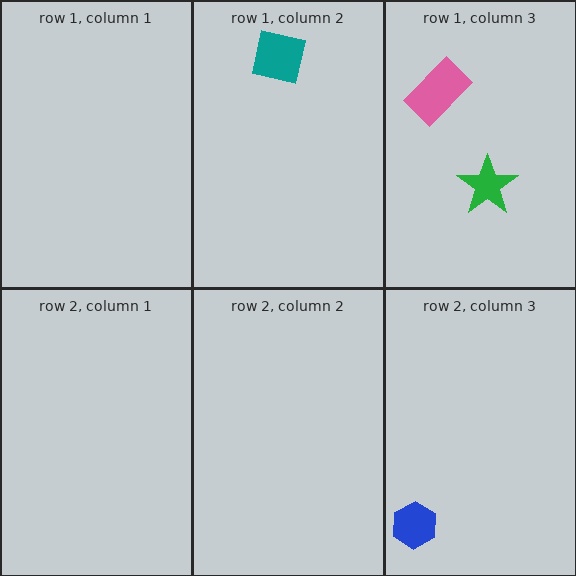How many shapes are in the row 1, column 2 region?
1.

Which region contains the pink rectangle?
The row 1, column 3 region.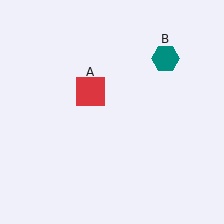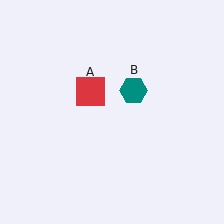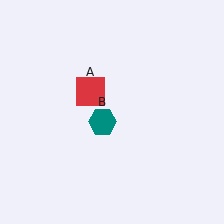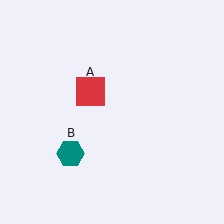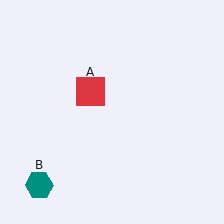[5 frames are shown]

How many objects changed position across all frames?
1 object changed position: teal hexagon (object B).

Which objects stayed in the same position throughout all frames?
Red square (object A) remained stationary.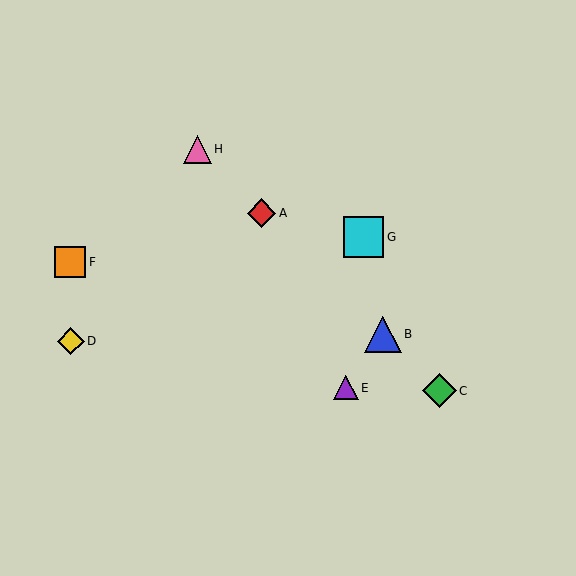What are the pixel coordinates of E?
Object E is at (346, 388).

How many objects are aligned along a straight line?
4 objects (A, B, C, H) are aligned along a straight line.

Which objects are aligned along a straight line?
Objects A, B, C, H are aligned along a straight line.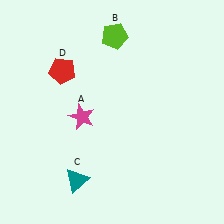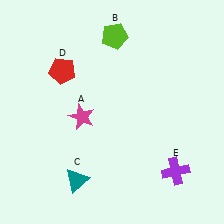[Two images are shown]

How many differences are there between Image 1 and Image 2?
There is 1 difference between the two images.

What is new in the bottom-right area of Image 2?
A purple cross (E) was added in the bottom-right area of Image 2.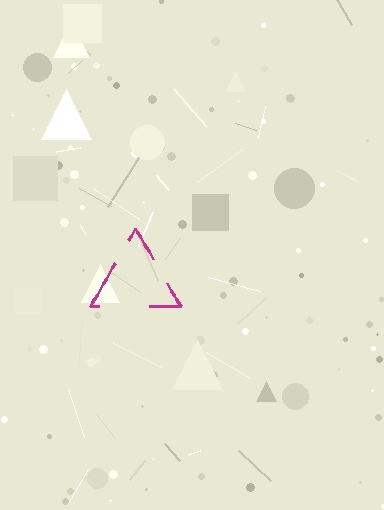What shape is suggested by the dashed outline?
The dashed outline suggests a triangle.